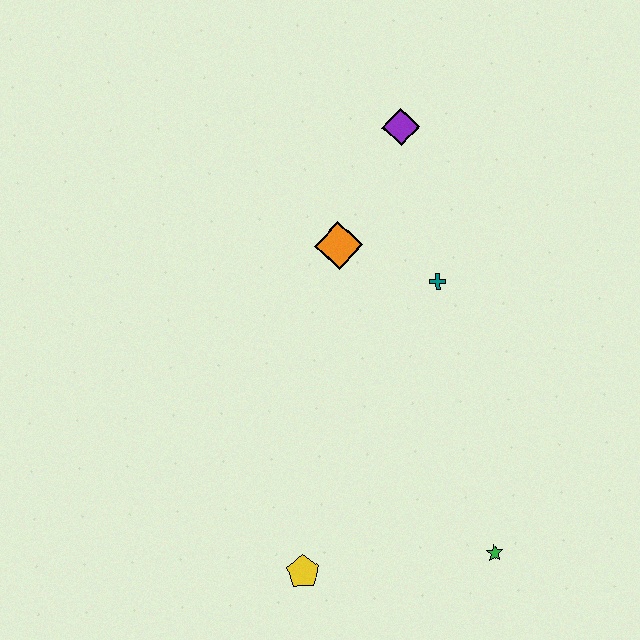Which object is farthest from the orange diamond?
The green star is farthest from the orange diamond.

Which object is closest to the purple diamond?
The orange diamond is closest to the purple diamond.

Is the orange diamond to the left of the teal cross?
Yes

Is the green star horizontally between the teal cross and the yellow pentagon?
No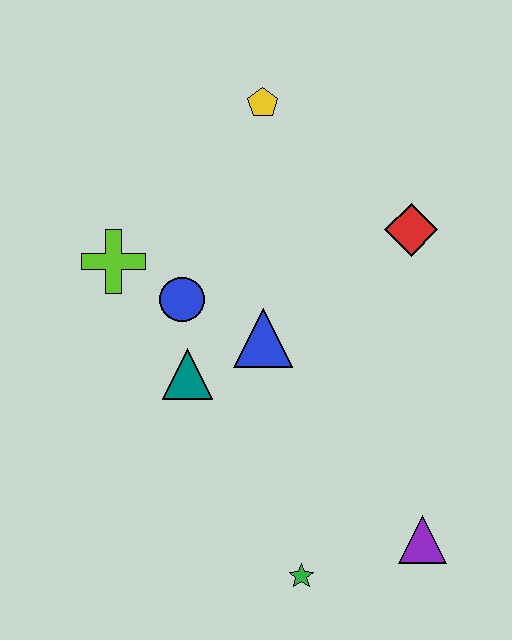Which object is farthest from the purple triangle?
The yellow pentagon is farthest from the purple triangle.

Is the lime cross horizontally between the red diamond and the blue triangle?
No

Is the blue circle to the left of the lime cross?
No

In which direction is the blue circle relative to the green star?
The blue circle is above the green star.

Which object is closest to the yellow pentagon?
The red diamond is closest to the yellow pentagon.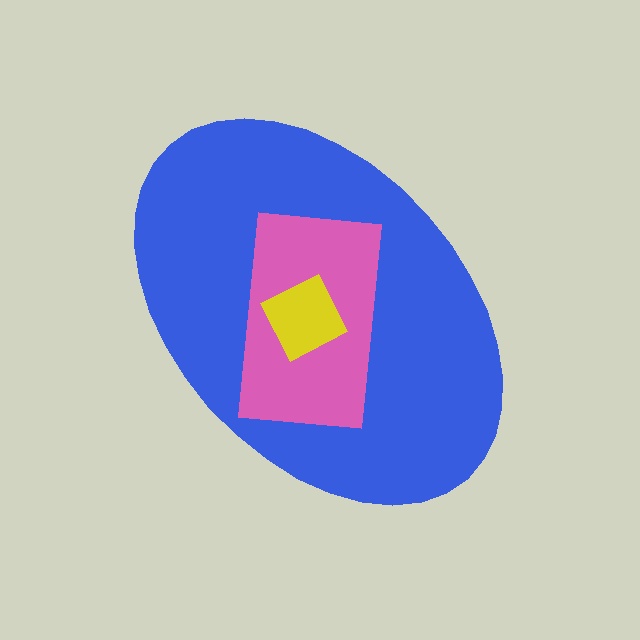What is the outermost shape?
The blue ellipse.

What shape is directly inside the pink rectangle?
The yellow diamond.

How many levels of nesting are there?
3.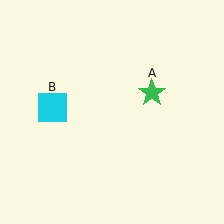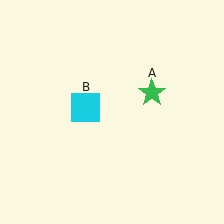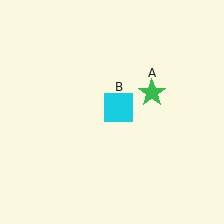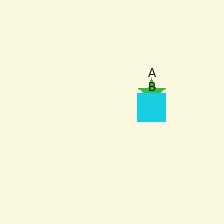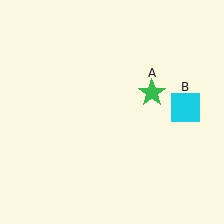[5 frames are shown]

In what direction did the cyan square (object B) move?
The cyan square (object B) moved right.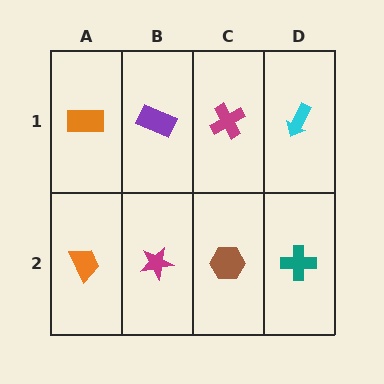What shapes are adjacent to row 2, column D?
A cyan arrow (row 1, column D), a brown hexagon (row 2, column C).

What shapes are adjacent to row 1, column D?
A teal cross (row 2, column D), a magenta cross (row 1, column C).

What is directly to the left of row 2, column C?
A magenta star.